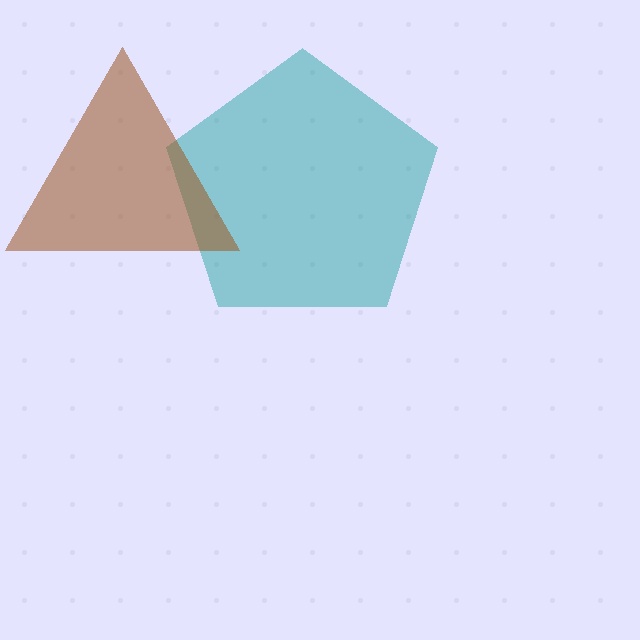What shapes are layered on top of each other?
The layered shapes are: a teal pentagon, a brown triangle.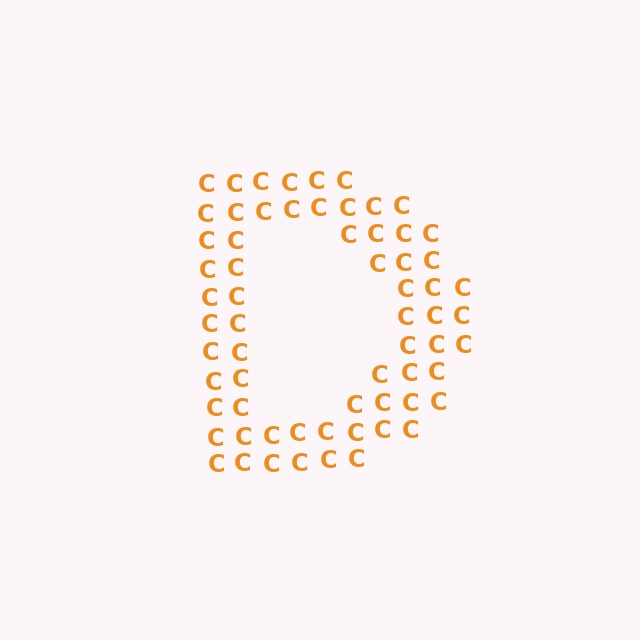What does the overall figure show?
The overall figure shows the letter D.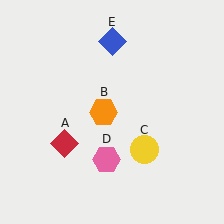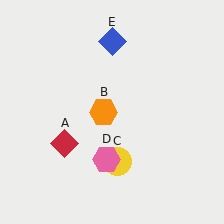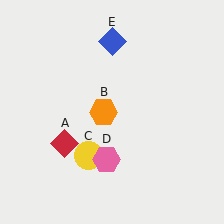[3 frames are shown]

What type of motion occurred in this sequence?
The yellow circle (object C) rotated clockwise around the center of the scene.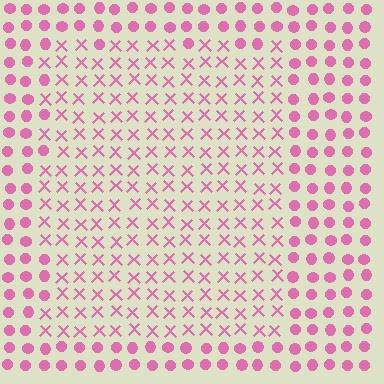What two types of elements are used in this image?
The image uses X marks inside the rectangle region and circles outside it.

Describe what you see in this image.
The image is filled with small pink elements arranged in a uniform grid. A rectangle-shaped region contains X marks, while the surrounding area contains circles. The boundary is defined purely by the change in element shape.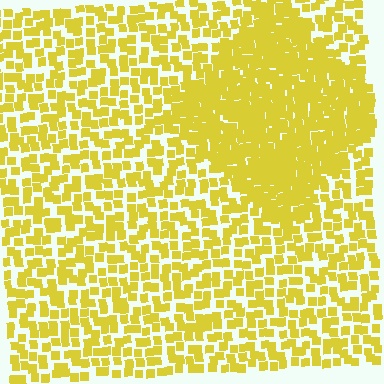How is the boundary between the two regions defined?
The boundary is defined by a change in element density (approximately 2.0x ratio). All elements are the same color, size, and shape.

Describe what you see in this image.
The image contains small yellow elements arranged at two different densities. A diamond-shaped region is visible where the elements are more densely packed than the surrounding area.